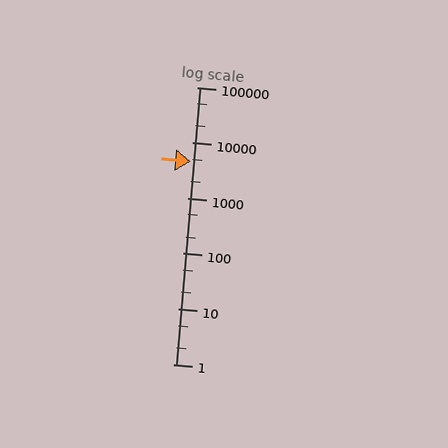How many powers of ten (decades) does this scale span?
The scale spans 5 decades, from 1 to 100000.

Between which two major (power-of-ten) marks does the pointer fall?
The pointer is between 1000 and 10000.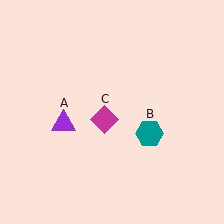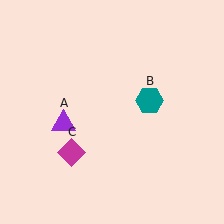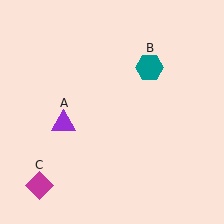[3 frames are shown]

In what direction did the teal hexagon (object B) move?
The teal hexagon (object B) moved up.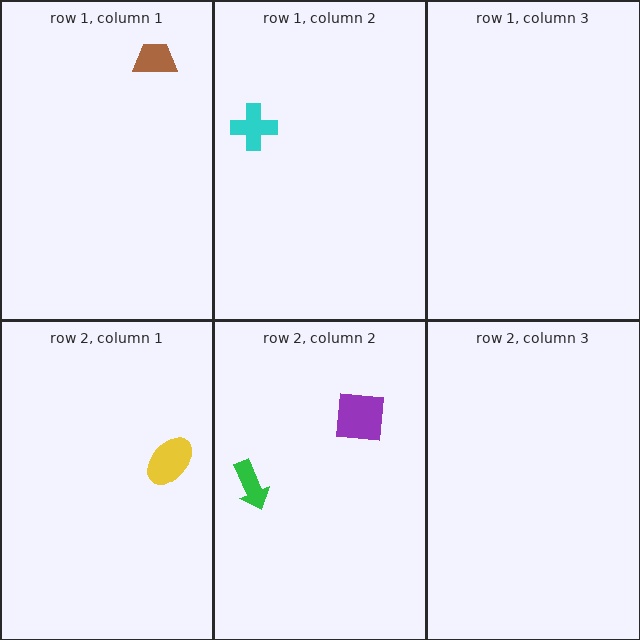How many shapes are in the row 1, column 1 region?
1.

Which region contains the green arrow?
The row 2, column 2 region.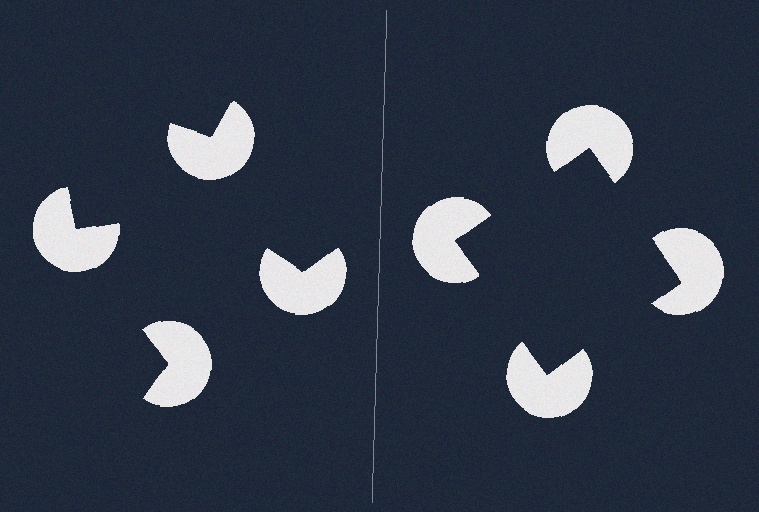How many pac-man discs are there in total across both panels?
8 — 4 on each side.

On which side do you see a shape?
An illusory square appears on the right side. On the left side the wedge cuts are rotated, so no coherent shape forms.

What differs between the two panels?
The pac-man discs are positioned identically on both sides; only the wedge orientations differ. On the right they align to a square; on the left they are misaligned.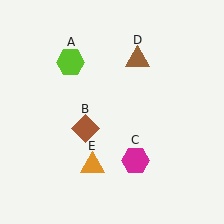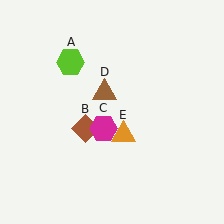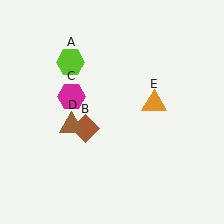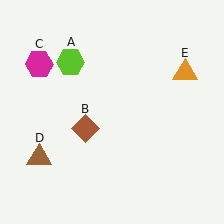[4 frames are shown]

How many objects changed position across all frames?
3 objects changed position: magenta hexagon (object C), brown triangle (object D), orange triangle (object E).